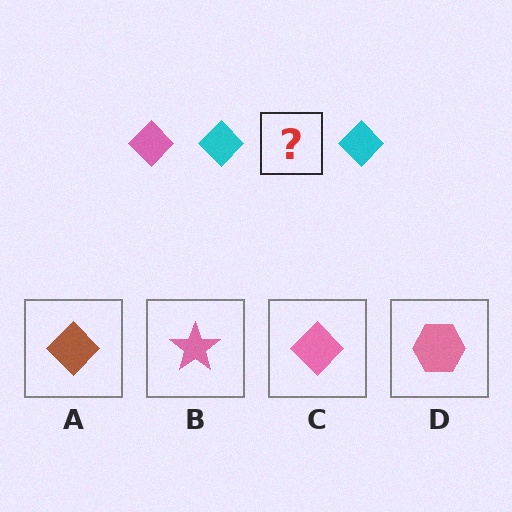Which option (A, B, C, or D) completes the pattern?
C.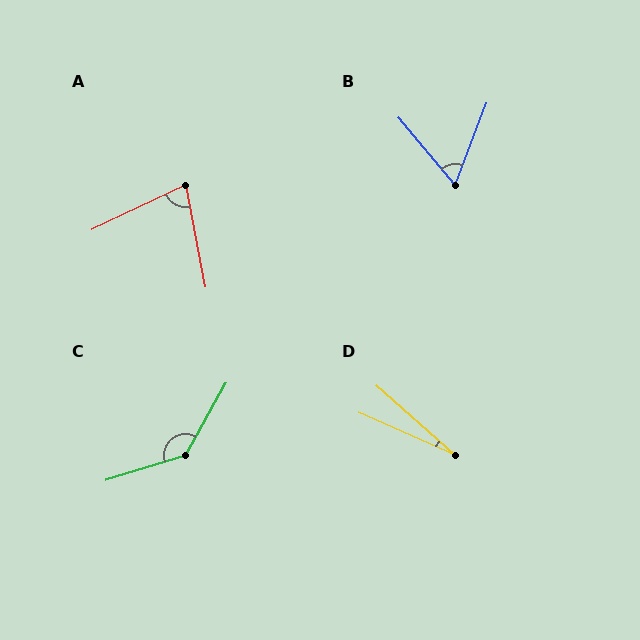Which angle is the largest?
C, at approximately 136 degrees.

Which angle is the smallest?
D, at approximately 18 degrees.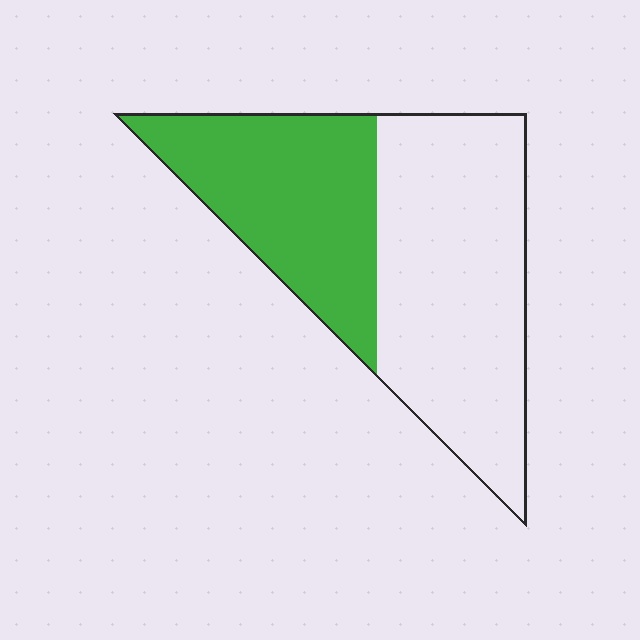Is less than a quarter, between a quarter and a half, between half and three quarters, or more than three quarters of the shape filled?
Between a quarter and a half.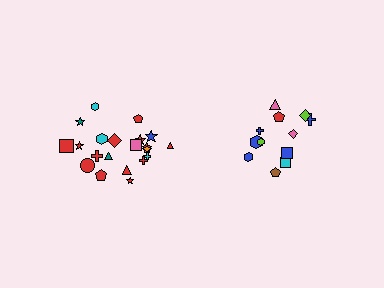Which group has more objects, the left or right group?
The left group.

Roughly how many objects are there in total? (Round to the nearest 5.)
Roughly 35 objects in total.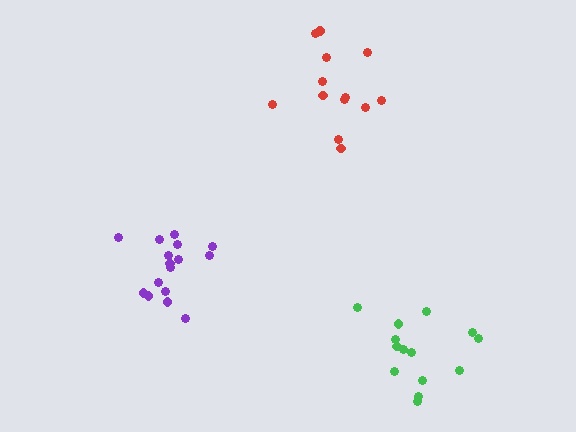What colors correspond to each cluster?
The clusters are colored: red, green, purple.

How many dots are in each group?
Group 1: 13 dots, Group 2: 14 dots, Group 3: 16 dots (43 total).